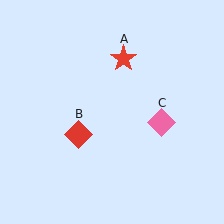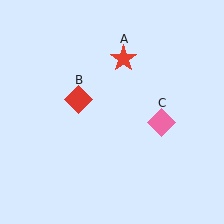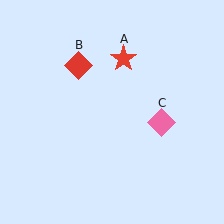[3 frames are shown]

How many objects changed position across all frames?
1 object changed position: red diamond (object B).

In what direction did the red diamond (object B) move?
The red diamond (object B) moved up.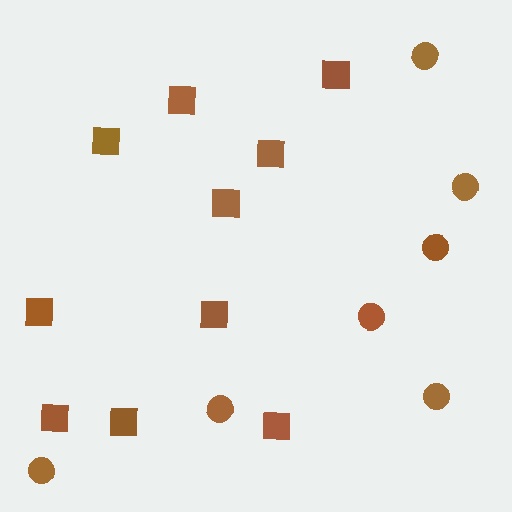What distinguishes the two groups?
There are 2 groups: one group of squares (10) and one group of circles (7).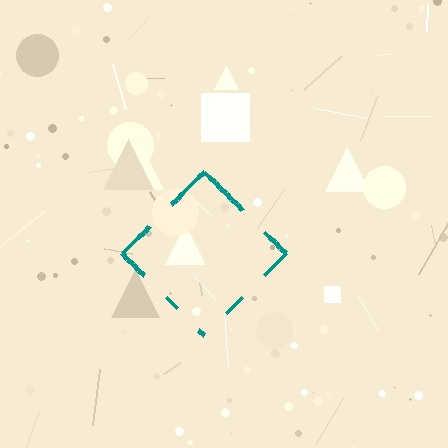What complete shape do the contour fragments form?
The contour fragments form a diamond.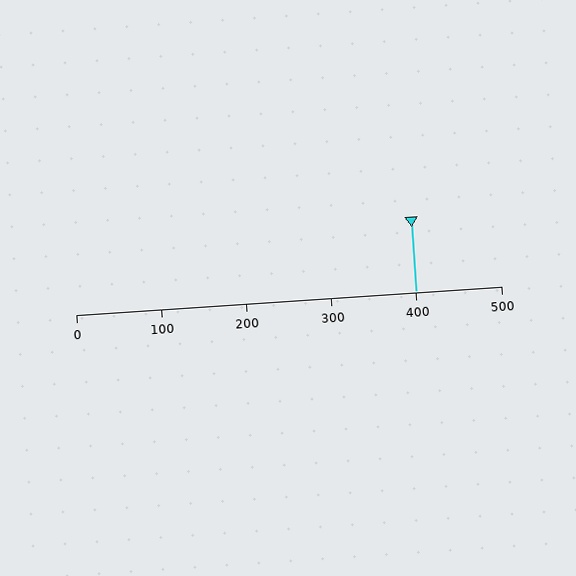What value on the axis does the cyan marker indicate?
The marker indicates approximately 400.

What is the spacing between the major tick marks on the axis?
The major ticks are spaced 100 apart.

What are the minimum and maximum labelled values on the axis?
The axis runs from 0 to 500.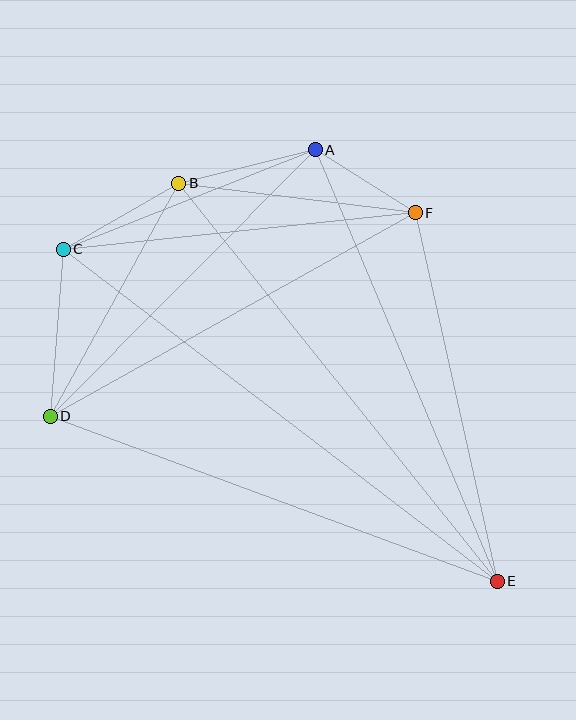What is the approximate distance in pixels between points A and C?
The distance between A and C is approximately 271 pixels.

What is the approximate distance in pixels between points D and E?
The distance between D and E is approximately 476 pixels.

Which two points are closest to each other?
Points A and F are closest to each other.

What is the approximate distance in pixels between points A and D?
The distance between A and D is approximately 376 pixels.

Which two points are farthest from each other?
Points C and E are farthest from each other.